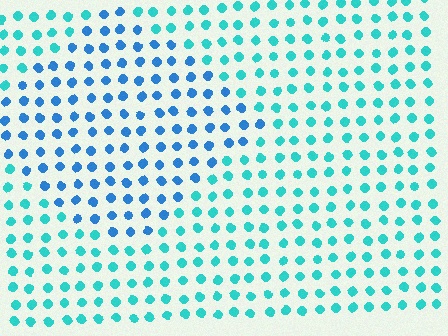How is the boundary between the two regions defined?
The boundary is defined purely by a slight shift in hue (about 33 degrees). Spacing, size, and orientation are identical on both sides.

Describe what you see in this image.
The image is filled with small cyan elements in a uniform arrangement. A diamond-shaped region is visible where the elements are tinted to a slightly different hue, forming a subtle color boundary.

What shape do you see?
I see a diamond.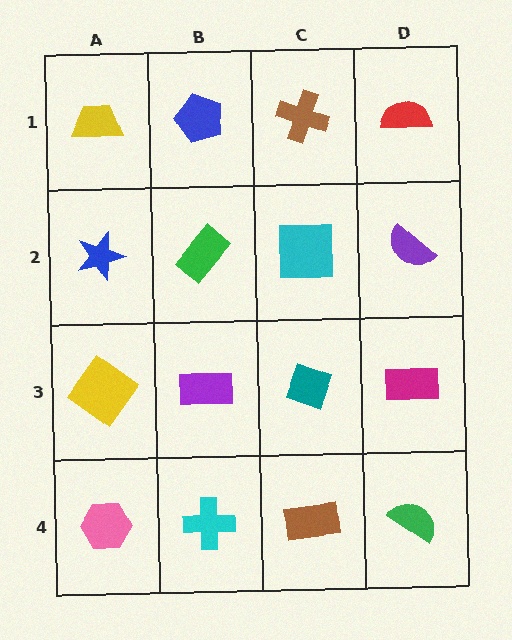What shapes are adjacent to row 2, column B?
A blue pentagon (row 1, column B), a purple rectangle (row 3, column B), a blue star (row 2, column A), a cyan square (row 2, column C).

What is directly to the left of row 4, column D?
A brown rectangle.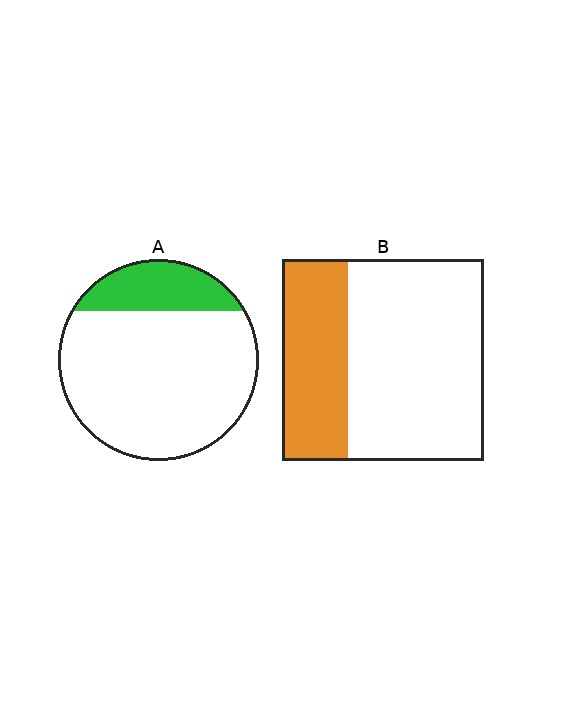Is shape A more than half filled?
No.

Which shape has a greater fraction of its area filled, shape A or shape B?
Shape B.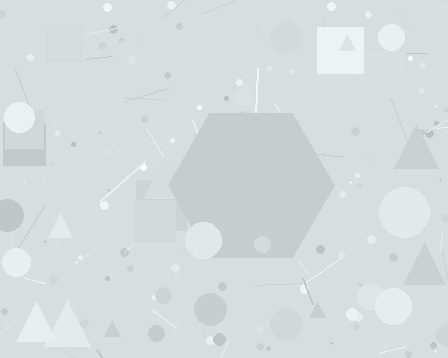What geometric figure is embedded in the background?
A hexagon is embedded in the background.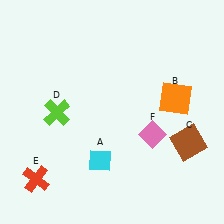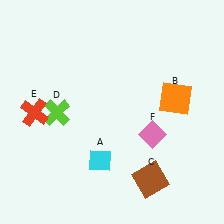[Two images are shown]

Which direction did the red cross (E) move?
The red cross (E) moved up.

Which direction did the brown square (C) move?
The brown square (C) moved left.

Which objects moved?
The objects that moved are: the brown square (C), the red cross (E).